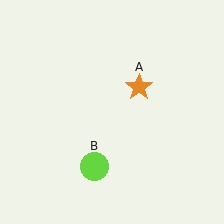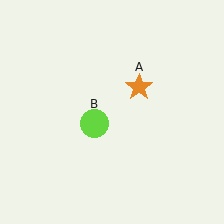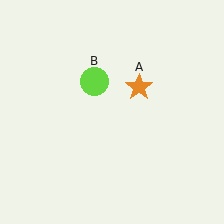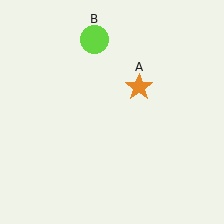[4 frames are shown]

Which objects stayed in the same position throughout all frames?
Orange star (object A) remained stationary.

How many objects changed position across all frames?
1 object changed position: lime circle (object B).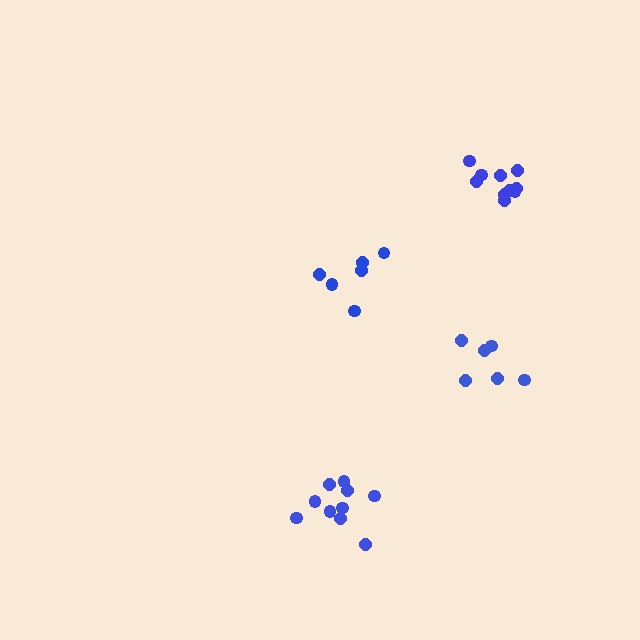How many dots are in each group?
Group 1: 6 dots, Group 2: 6 dots, Group 3: 10 dots, Group 4: 10 dots (32 total).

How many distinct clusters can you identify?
There are 4 distinct clusters.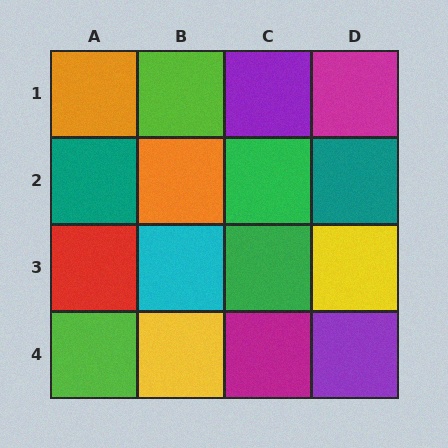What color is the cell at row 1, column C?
Purple.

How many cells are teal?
2 cells are teal.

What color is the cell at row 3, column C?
Green.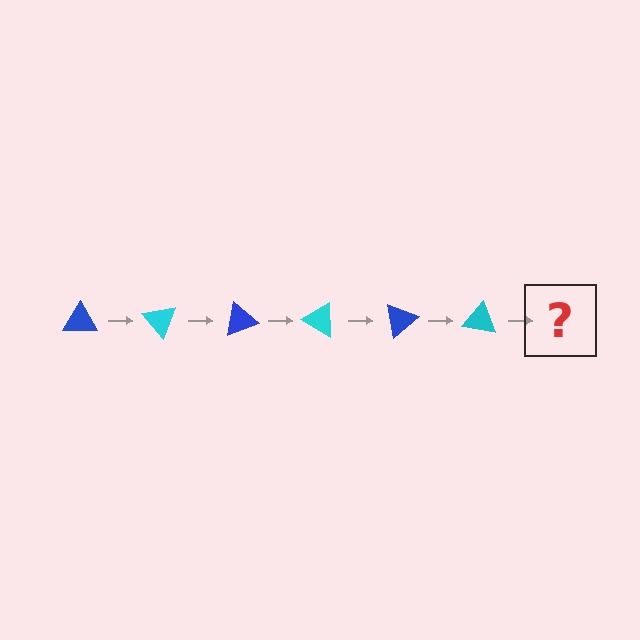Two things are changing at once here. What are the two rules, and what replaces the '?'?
The two rules are that it rotates 50 degrees each step and the color cycles through blue and cyan. The '?' should be a blue triangle, rotated 300 degrees from the start.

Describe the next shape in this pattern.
It should be a blue triangle, rotated 300 degrees from the start.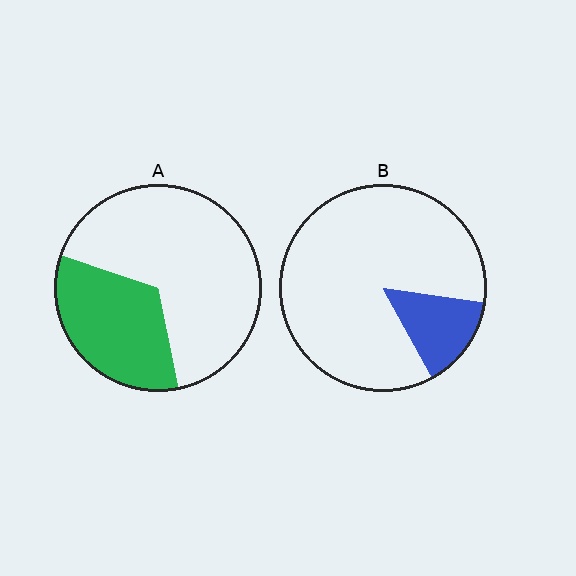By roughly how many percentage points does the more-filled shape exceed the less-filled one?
By roughly 20 percentage points (A over B).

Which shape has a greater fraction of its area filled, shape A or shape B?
Shape A.